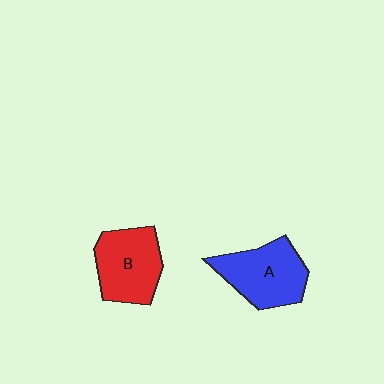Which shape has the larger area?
Shape A (blue).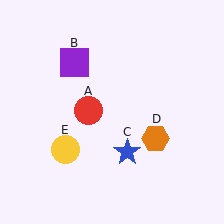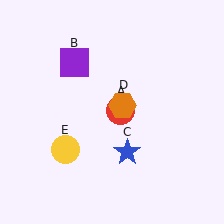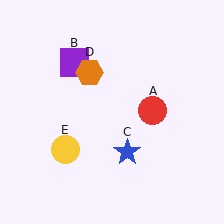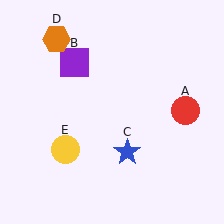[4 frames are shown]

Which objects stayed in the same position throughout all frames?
Purple square (object B) and blue star (object C) and yellow circle (object E) remained stationary.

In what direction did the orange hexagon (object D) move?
The orange hexagon (object D) moved up and to the left.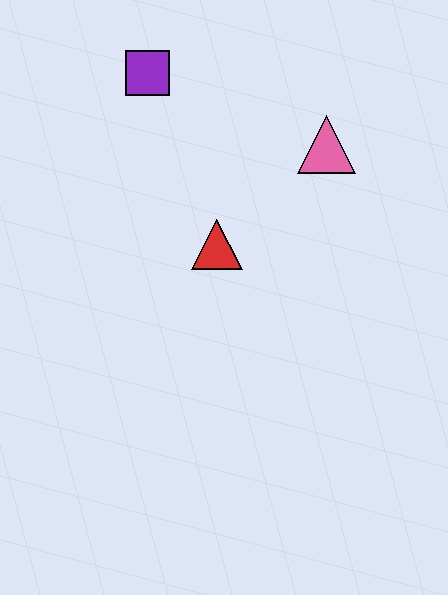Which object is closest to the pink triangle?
The red triangle is closest to the pink triangle.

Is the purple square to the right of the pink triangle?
No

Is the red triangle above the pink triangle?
No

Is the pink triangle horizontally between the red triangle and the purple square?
No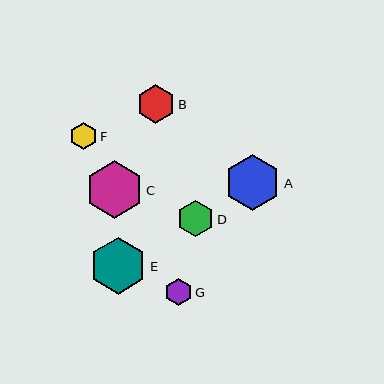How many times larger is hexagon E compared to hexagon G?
Hexagon E is approximately 2.0 times the size of hexagon G.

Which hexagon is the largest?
Hexagon C is the largest with a size of approximately 57 pixels.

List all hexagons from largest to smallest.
From largest to smallest: C, E, A, B, D, G, F.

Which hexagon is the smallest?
Hexagon F is the smallest with a size of approximately 27 pixels.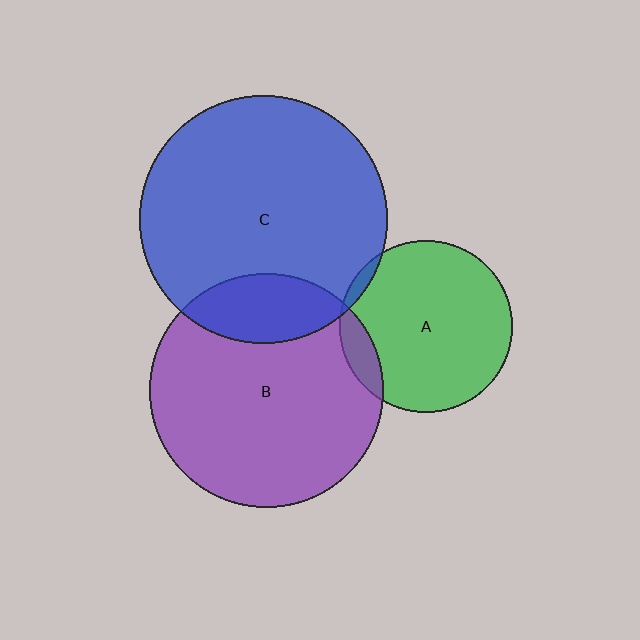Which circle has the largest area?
Circle C (blue).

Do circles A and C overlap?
Yes.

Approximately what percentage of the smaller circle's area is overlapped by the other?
Approximately 5%.